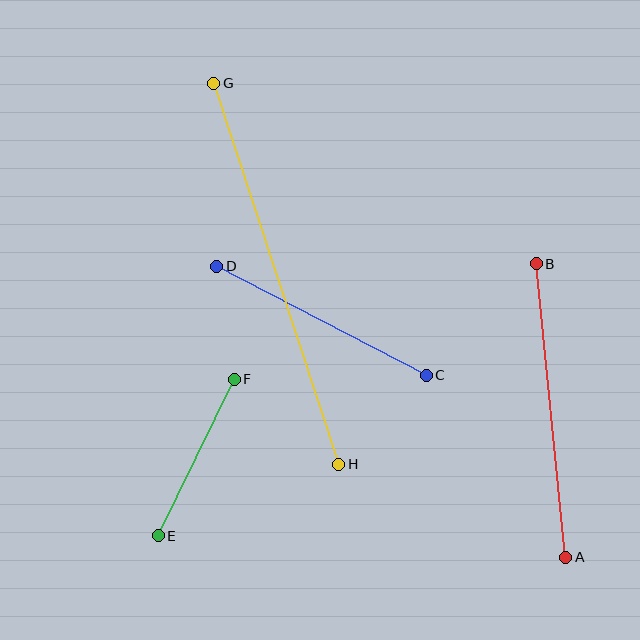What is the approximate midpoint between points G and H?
The midpoint is at approximately (276, 274) pixels.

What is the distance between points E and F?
The distance is approximately 174 pixels.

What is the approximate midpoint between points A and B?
The midpoint is at approximately (551, 411) pixels.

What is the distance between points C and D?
The distance is approximately 236 pixels.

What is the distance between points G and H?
The distance is approximately 401 pixels.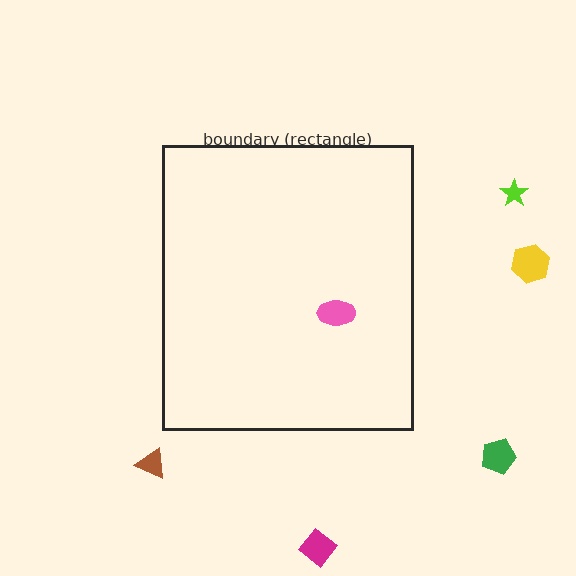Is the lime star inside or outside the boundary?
Outside.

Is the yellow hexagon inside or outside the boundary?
Outside.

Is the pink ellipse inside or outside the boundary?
Inside.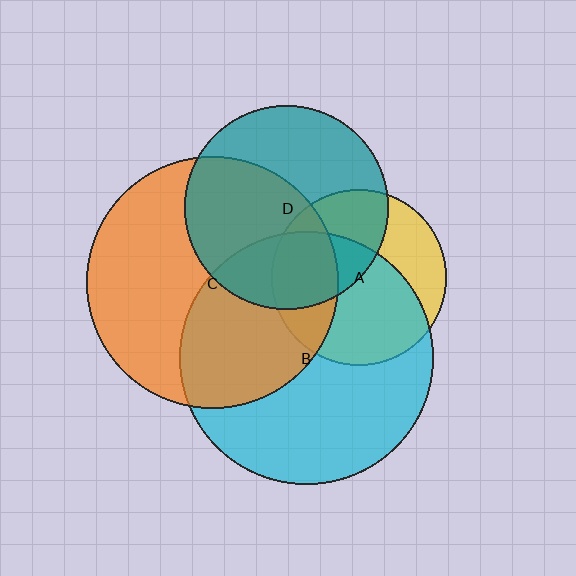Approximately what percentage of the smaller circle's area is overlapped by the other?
Approximately 65%.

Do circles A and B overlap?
Yes.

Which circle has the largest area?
Circle B (cyan).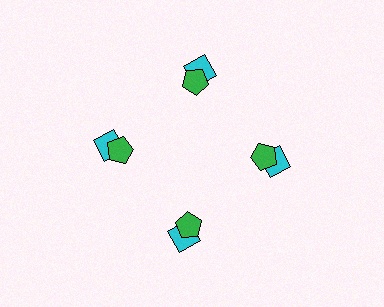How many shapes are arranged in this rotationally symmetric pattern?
There are 8 shapes, arranged in 4 groups of 2.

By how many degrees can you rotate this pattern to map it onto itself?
The pattern maps onto itself every 90 degrees of rotation.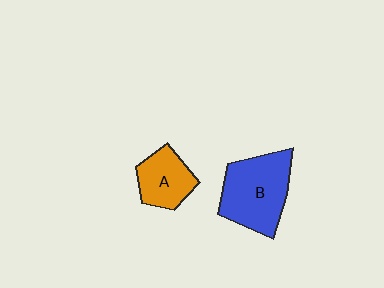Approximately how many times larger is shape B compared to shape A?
Approximately 1.7 times.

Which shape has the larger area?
Shape B (blue).